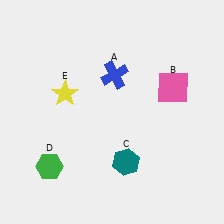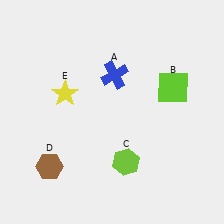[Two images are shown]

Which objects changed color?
B changed from pink to lime. C changed from teal to lime. D changed from green to brown.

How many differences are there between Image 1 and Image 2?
There are 3 differences between the two images.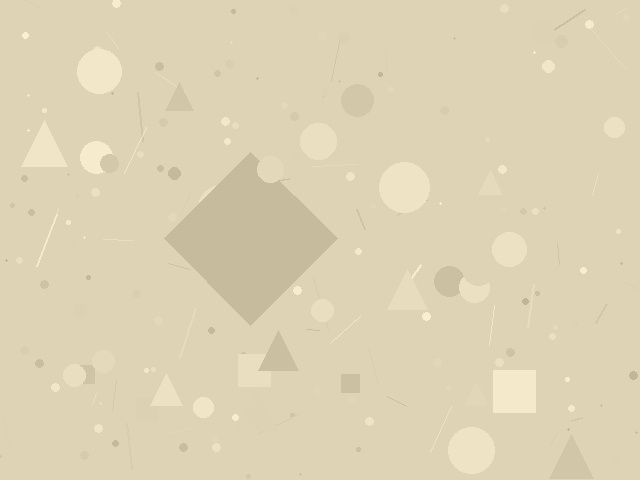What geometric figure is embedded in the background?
A diamond is embedded in the background.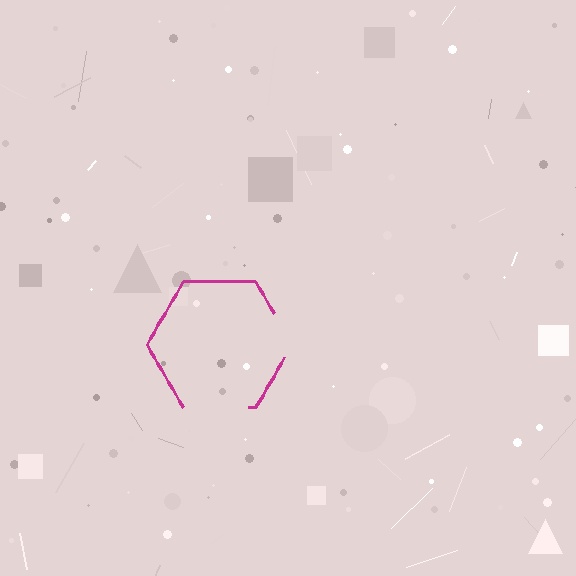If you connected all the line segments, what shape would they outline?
They would outline a hexagon.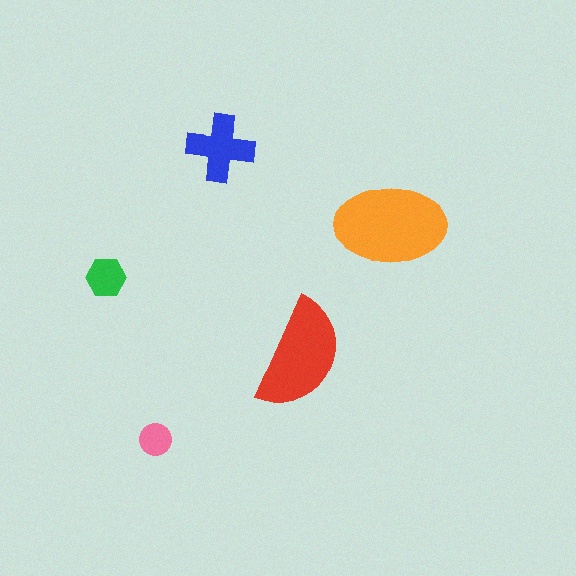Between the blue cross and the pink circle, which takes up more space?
The blue cross.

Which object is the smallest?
The pink circle.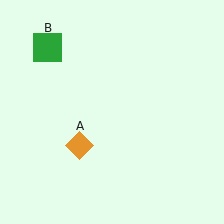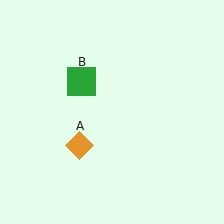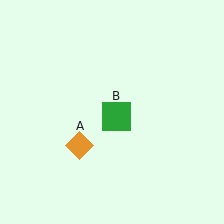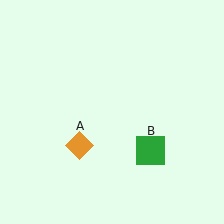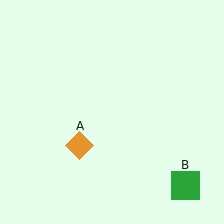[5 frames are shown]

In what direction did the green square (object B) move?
The green square (object B) moved down and to the right.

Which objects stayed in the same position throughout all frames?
Orange diamond (object A) remained stationary.